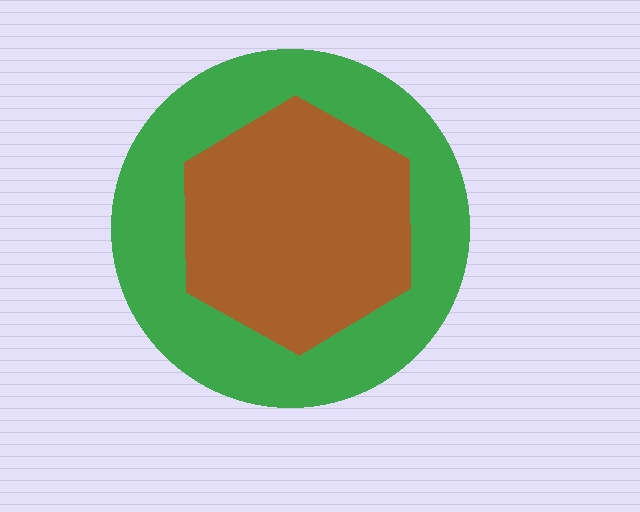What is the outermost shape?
The green circle.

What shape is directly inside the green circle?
The brown hexagon.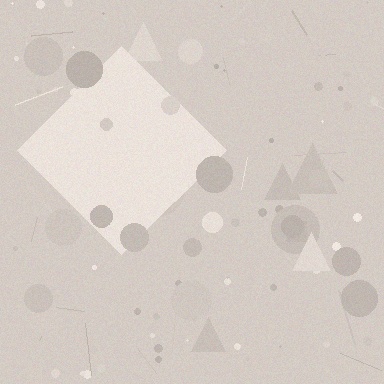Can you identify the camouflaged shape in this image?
The camouflaged shape is a diamond.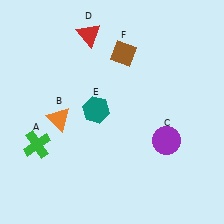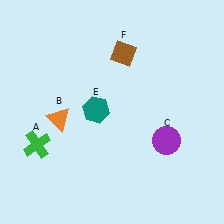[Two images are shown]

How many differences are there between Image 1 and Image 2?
There is 1 difference between the two images.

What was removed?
The red triangle (D) was removed in Image 2.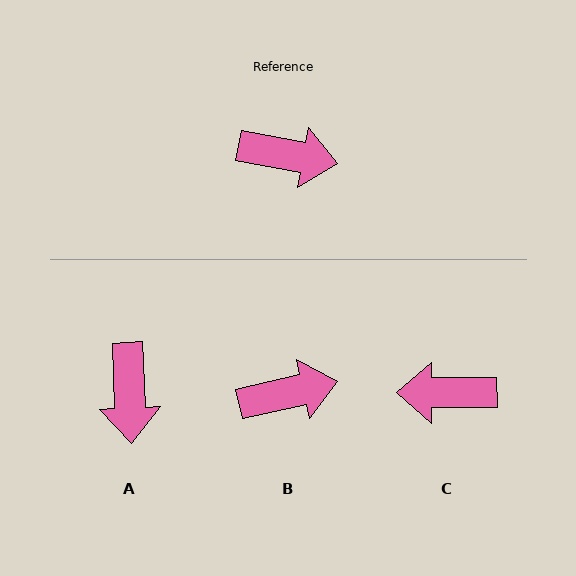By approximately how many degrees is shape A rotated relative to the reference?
Approximately 77 degrees clockwise.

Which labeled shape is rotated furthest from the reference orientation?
C, about 170 degrees away.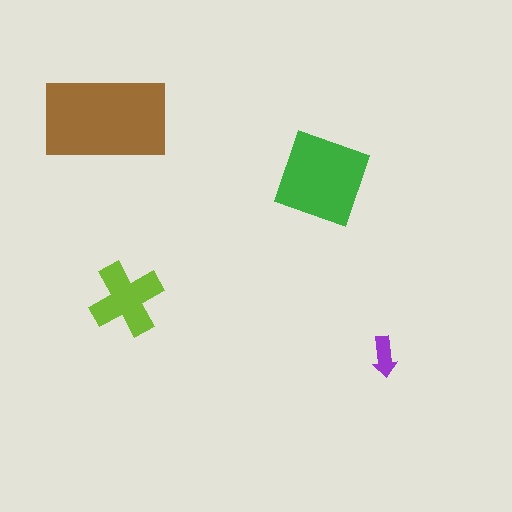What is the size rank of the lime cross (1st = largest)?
3rd.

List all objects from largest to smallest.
The brown rectangle, the green diamond, the lime cross, the purple arrow.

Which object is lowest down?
The purple arrow is bottommost.